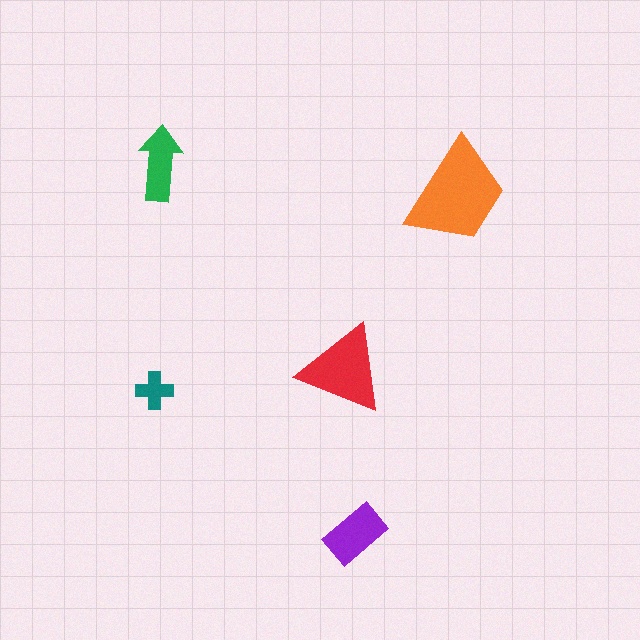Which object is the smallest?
The teal cross.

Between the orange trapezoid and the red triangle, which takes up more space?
The orange trapezoid.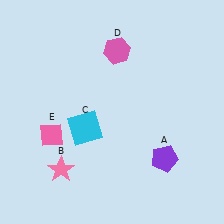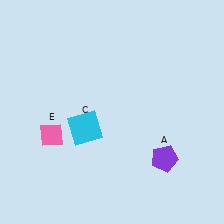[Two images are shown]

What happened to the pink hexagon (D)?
The pink hexagon (D) was removed in Image 2. It was in the top-right area of Image 1.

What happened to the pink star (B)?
The pink star (B) was removed in Image 2. It was in the bottom-left area of Image 1.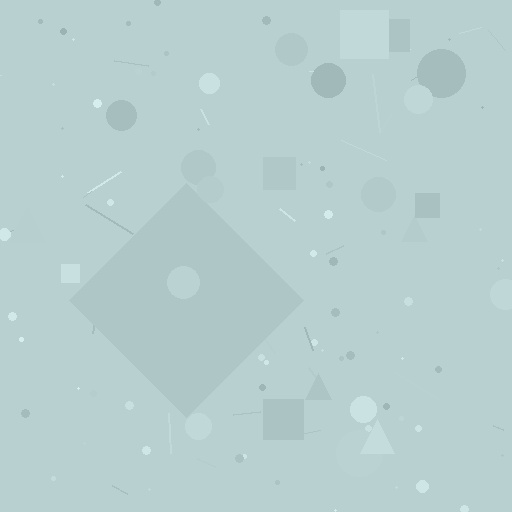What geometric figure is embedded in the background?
A diamond is embedded in the background.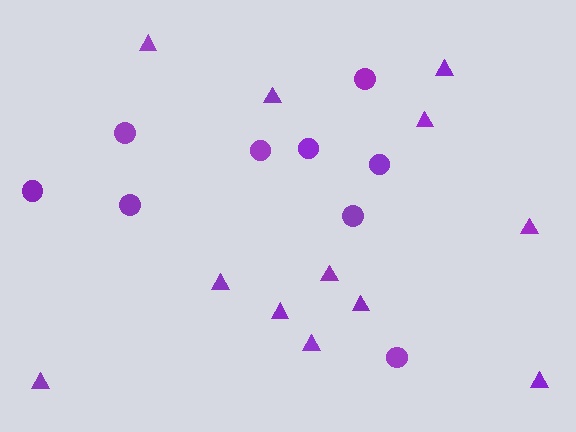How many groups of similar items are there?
There are 2 groups: one group of triangles (12) and one group of circles (9).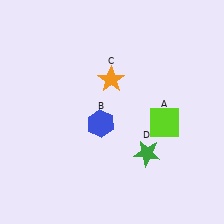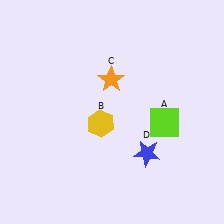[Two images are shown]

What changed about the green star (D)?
In Image 1, D is green. In Image 2, it changed to blue.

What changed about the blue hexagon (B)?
In Image 1, B is blue. In Image 2, it changed to yellow.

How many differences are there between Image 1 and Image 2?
There are 2 differences between the two images.